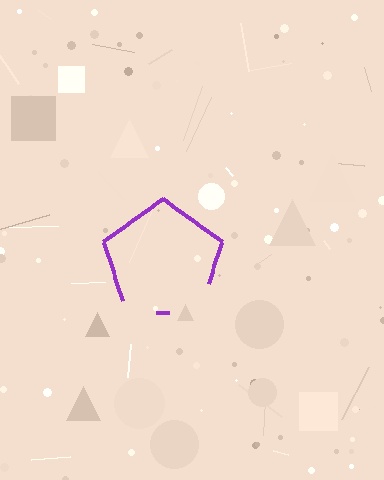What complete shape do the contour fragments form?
The contour fragments form a pentagon.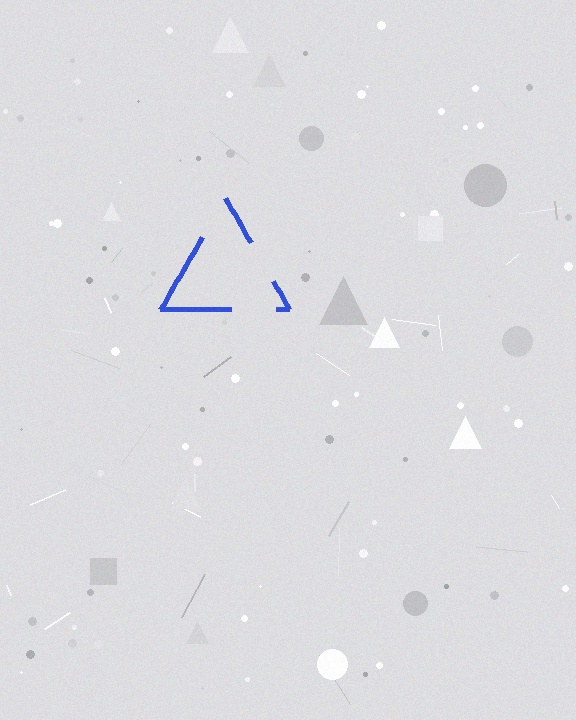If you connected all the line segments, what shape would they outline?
They would outline a triangle.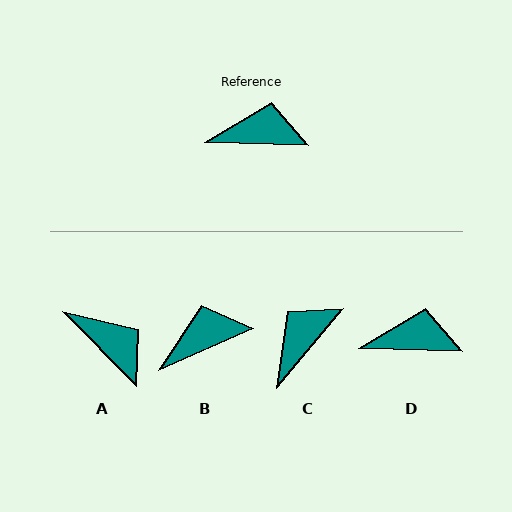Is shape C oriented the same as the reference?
No, it is off by about 51 degrees.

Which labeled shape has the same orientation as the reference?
D.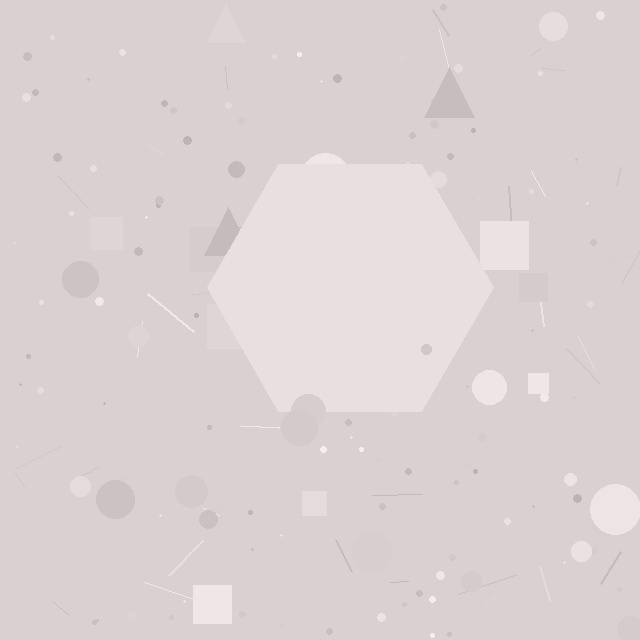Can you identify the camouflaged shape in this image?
The camouflaged shape is a hexagon.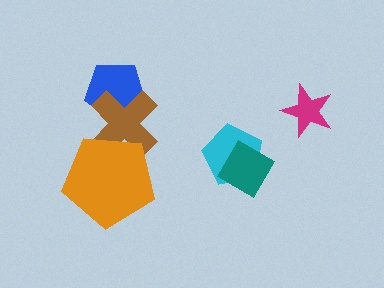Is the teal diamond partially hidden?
No, no other shape covers it.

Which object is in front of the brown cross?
The orange pentagon is in front of the brown cross.